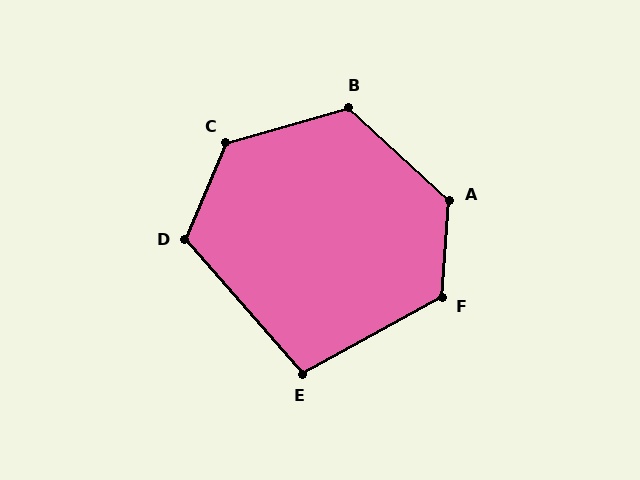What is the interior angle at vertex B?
Approximately 121 degrees (obtuse).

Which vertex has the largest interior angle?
C, at approximately 129 degrees.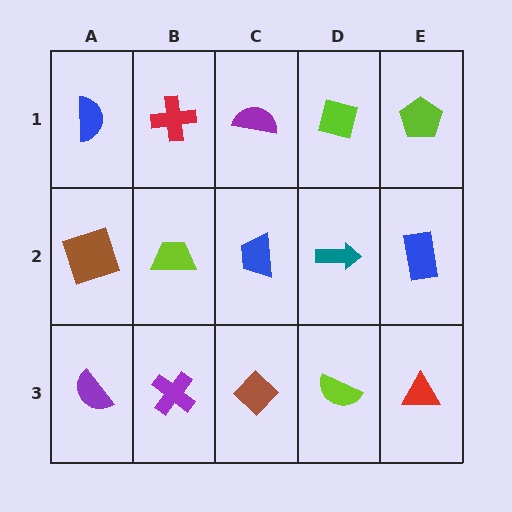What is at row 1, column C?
A purple semicircle.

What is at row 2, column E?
A blue rectangle.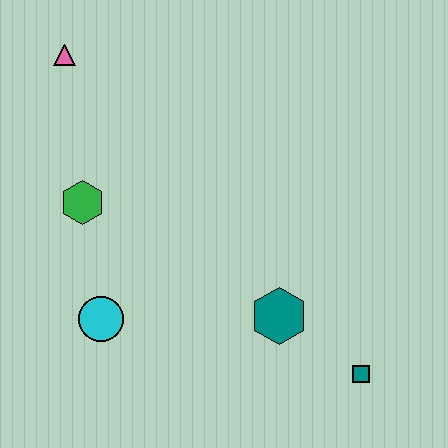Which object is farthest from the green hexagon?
The teal square is farthest from the green hexagon.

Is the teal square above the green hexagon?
No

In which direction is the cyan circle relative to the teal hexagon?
The cyan circle is to the left of the teal hexagon.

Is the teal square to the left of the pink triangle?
No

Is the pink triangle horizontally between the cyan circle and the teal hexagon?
No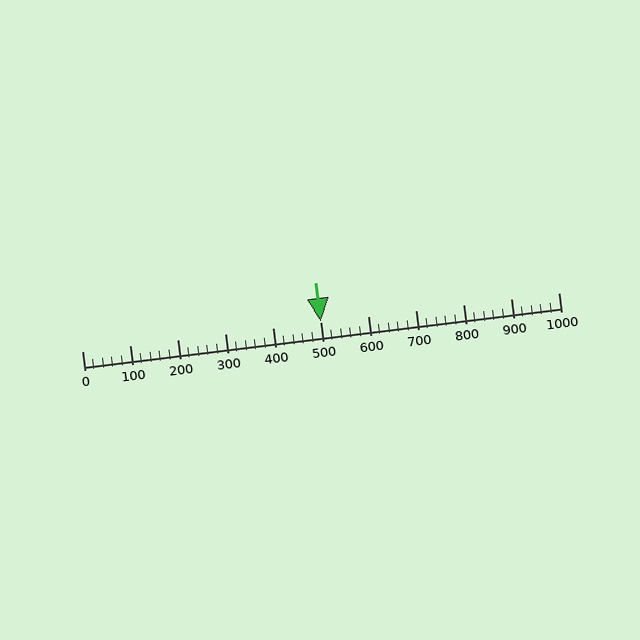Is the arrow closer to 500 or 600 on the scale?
The arrow is closer to 500.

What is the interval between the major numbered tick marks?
The major tick marks are spaced 100 units apart.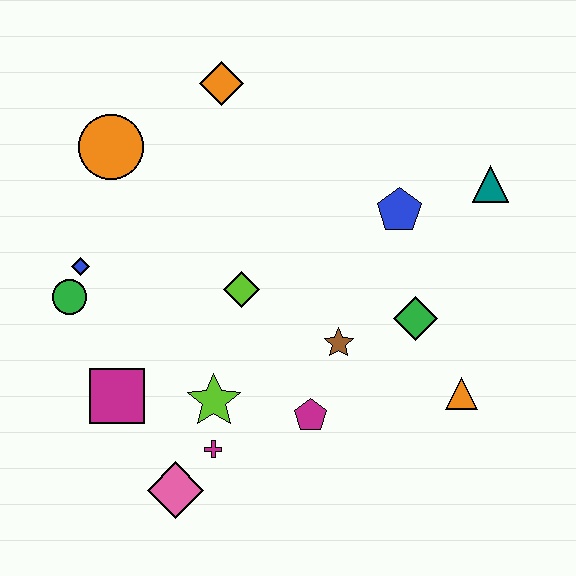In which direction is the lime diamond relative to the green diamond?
The lime diamond is to the left of the green diamond.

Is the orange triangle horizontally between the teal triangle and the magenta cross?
Yes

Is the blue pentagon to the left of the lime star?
No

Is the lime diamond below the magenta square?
No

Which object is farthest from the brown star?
The orange circle is farthest from the brown star.